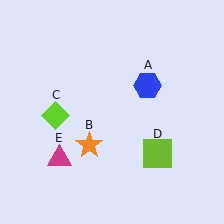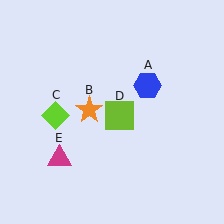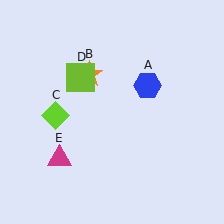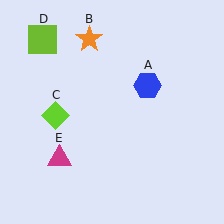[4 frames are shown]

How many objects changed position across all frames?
2 objects changed position: orange star (object B), lime square (object D).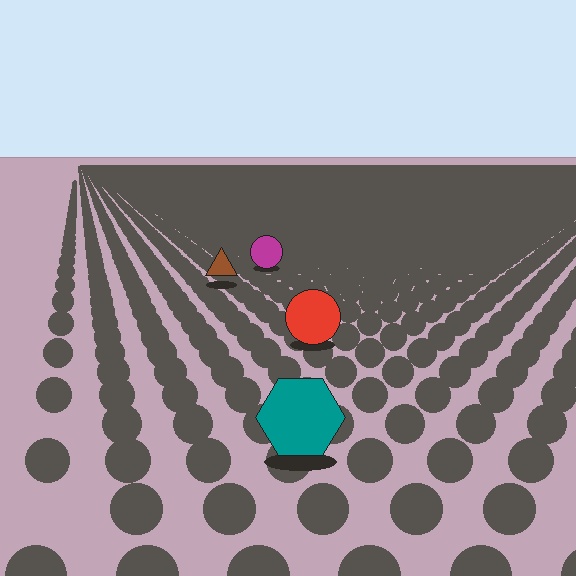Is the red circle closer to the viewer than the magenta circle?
Yes. The red circle is closer — you can tell from the texture gradient: the ground texture is coarser near it.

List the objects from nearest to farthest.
From nearest to farthest: the teal hexagon, the red circle, the brown triangle, the magenta circle.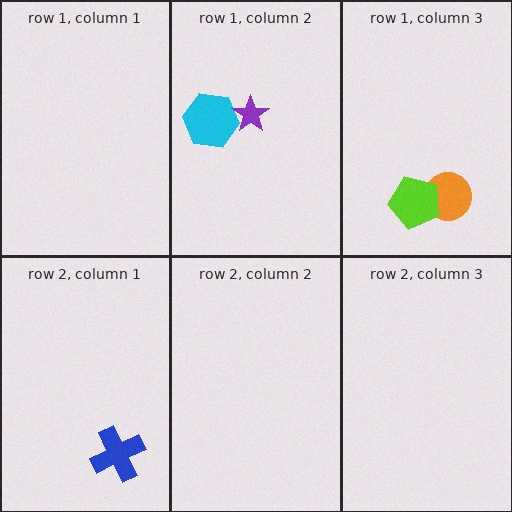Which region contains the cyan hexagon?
The row 1, column 2 region.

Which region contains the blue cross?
The row 2, column 1 region.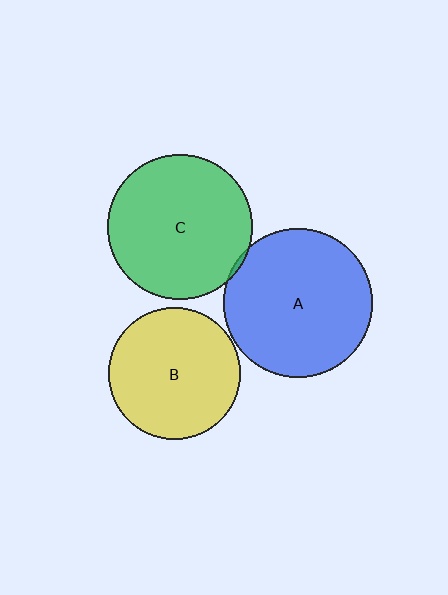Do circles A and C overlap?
Yes.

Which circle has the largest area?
Circle A (blue).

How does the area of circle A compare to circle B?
Approximately 1.3 times.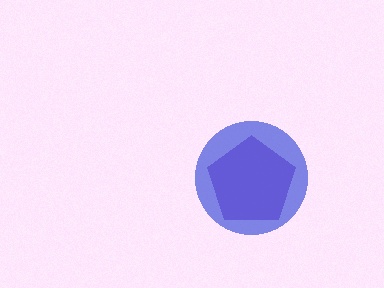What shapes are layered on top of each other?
The layered shapes are: a purple pentagon, a blue circle.